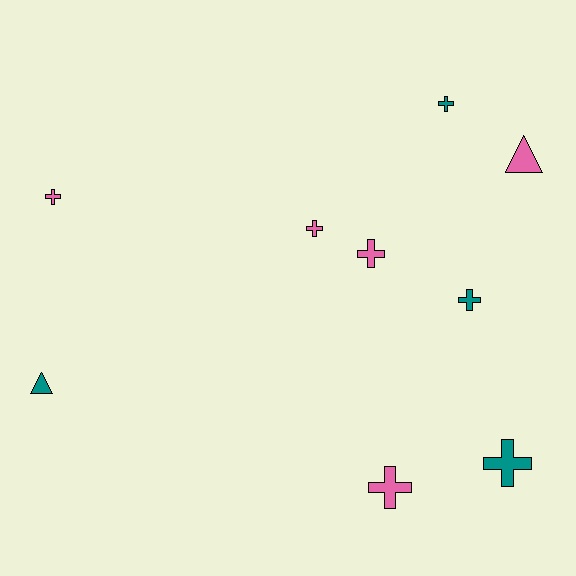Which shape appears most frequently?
Cross, with 7 objects.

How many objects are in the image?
There are 9 objects.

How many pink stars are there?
There are no pink stars.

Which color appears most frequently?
Pink, with 5 objects.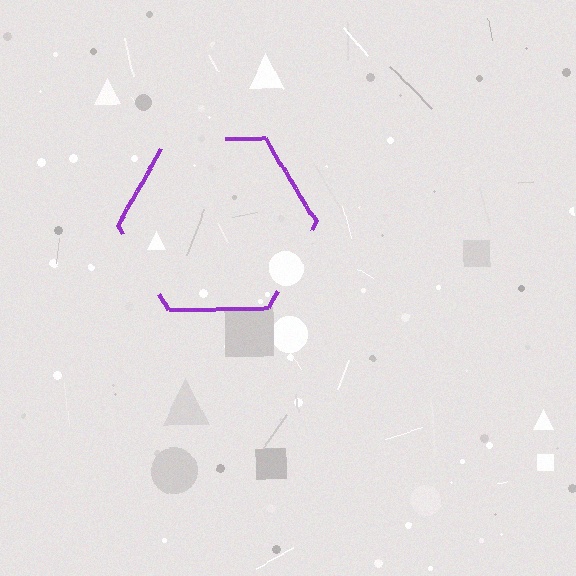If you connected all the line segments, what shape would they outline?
They would outline a hexagon.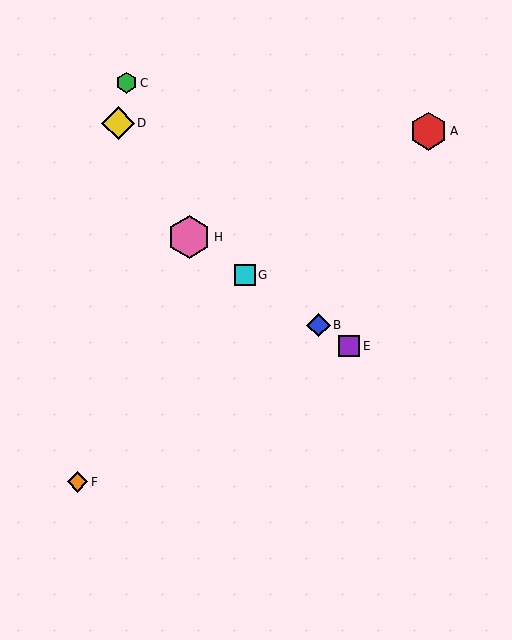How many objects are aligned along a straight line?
4 objects (B, E, G, H) are aligned along a straight line.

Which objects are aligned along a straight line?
Objects B, E, G, H are aligned along a straight line.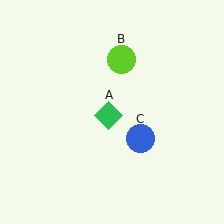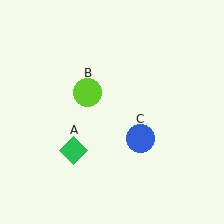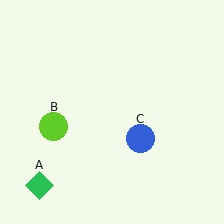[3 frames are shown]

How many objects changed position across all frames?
2 objects changed position: green diamond (object A), lime circle (object B).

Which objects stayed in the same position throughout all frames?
Blue circle (object C) remained stationary.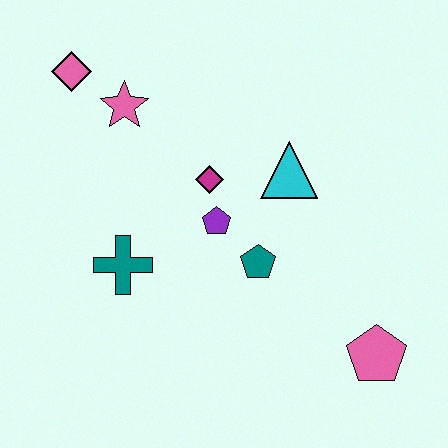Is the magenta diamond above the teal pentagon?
Yes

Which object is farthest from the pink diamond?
The pink pentagon is farthest from the pink diamond.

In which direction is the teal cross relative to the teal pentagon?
The teal cross is to the left of the teal pentagon.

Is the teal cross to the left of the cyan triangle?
Yes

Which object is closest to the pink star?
The pink diamond is closest to the pink star.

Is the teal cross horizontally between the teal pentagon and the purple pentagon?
No